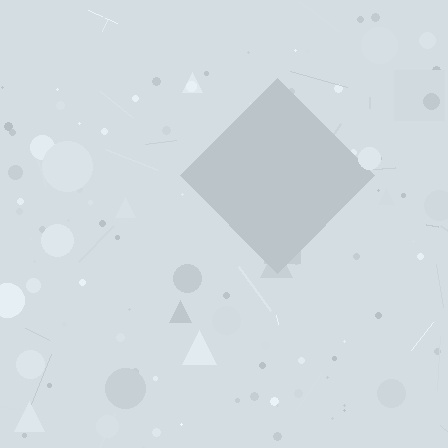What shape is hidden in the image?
A diamond is hidden in the image.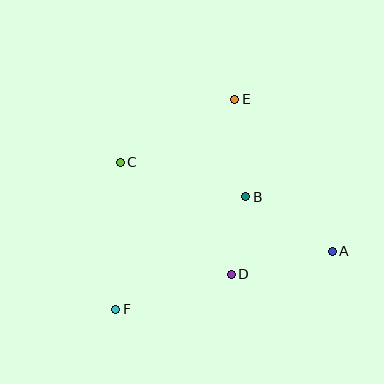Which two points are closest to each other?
Points B and D are closest to each other.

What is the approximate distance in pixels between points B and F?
The distance between B and F is approximately 172 pixels.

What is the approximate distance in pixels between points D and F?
The distance between D and F is approximately 121 pixels.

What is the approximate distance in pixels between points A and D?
The distance between A and D is approximately 103 pixels.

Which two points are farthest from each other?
Points E and F are farthest from each other.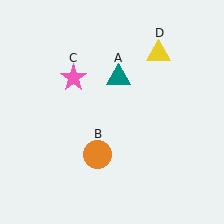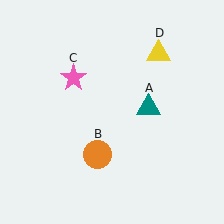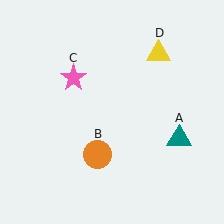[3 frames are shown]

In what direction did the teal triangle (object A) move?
The teal triangle (object A) moved down and to the right.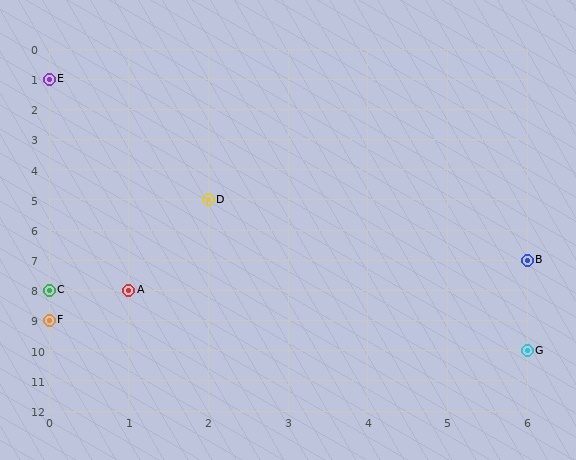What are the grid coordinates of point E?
Point E is at grid coordinates (0, 1).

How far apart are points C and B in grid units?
Points C and B are 6 columns and 1 row apart (about 6.1 grid units diagonally).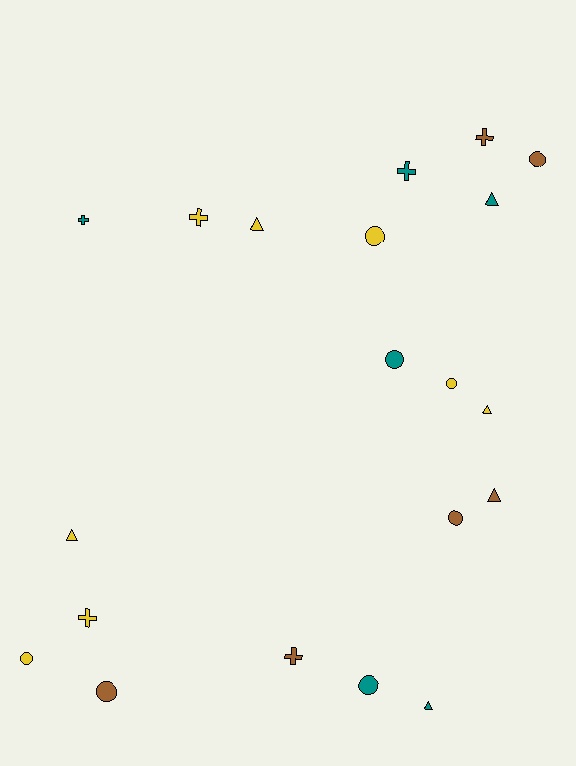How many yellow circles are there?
There are 3 yellow circles.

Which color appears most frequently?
Yellow, with 8 objects.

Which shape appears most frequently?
Circle, with 8 objects.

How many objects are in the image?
There are 20 objects.